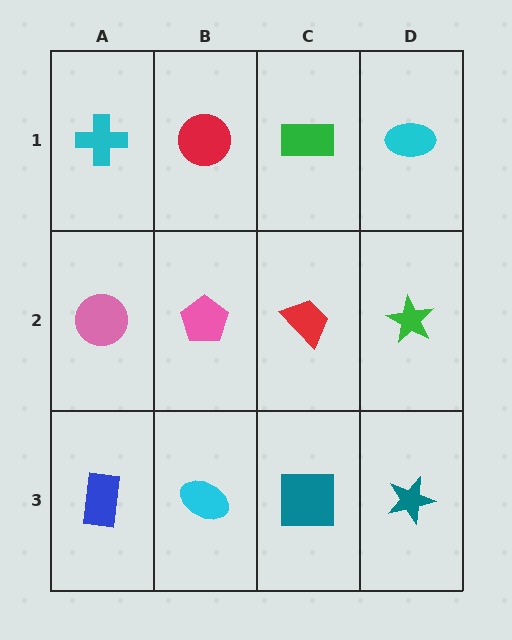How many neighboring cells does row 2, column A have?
3.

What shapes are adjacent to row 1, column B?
A pink pentagon (row 2, column B), a cyan cross (row 1, column A), a green rectangle (row 1, column C).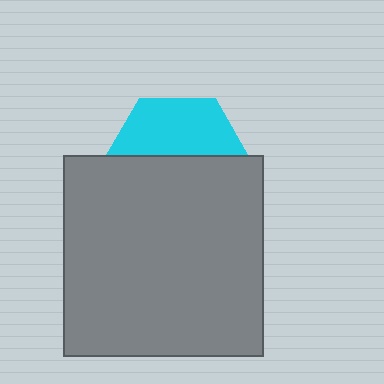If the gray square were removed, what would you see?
You would see the complete cyan hexagon.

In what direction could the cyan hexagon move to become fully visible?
The cyan hexagon could move up. That would shift it out from behind the gray square entirely.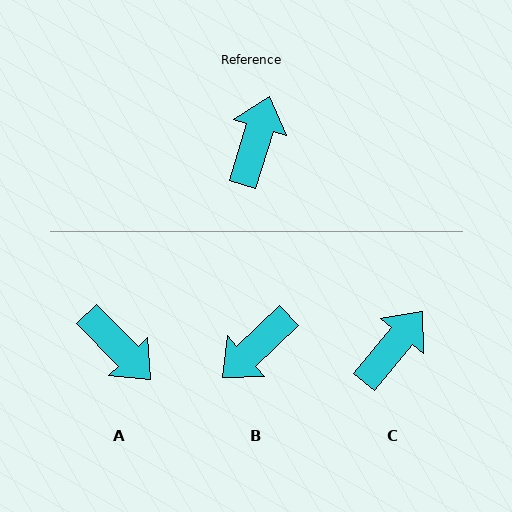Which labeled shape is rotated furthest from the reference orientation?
B, about 150 degrees away.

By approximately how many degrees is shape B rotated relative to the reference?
Approximately 150 degrees counter-clockwise.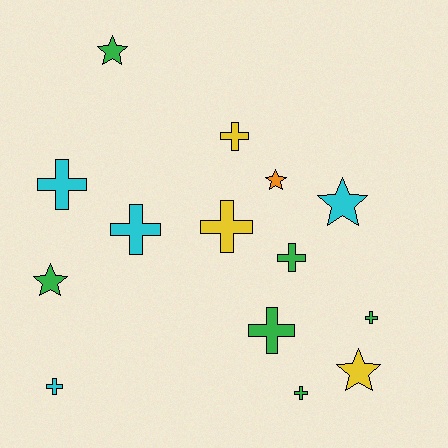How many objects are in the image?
There are 14 objects.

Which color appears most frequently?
Green, with 6 objects.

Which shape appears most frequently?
Cross, with 9 objects.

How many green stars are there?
There are 2 green stars.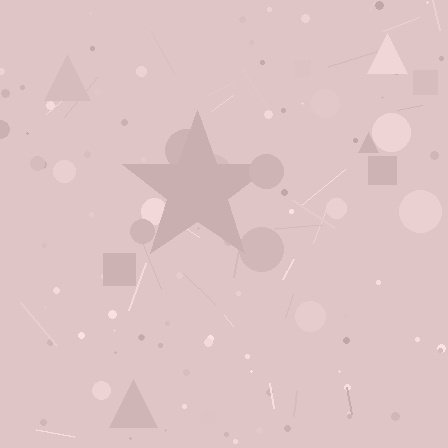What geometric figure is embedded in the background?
A star is embedded in the background.